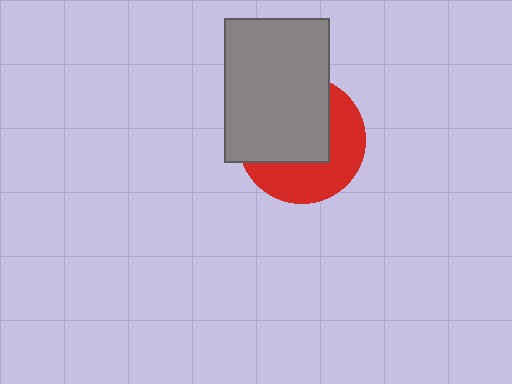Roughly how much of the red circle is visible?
About half of it is visible (roughly 45%).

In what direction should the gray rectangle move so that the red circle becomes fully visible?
The gray rectangle should move toward the upper-left. That is the shortest direction to clear the overlap and leave the red circle fully visible.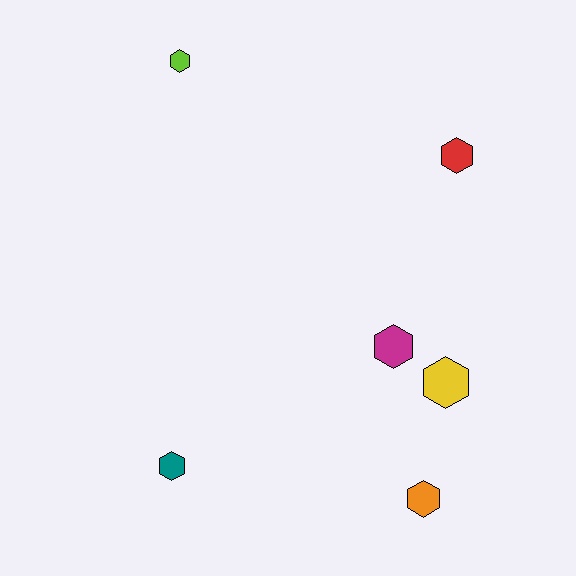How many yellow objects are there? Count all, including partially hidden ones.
There is 1 yellow object.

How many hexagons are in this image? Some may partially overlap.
There are 6 hexagons.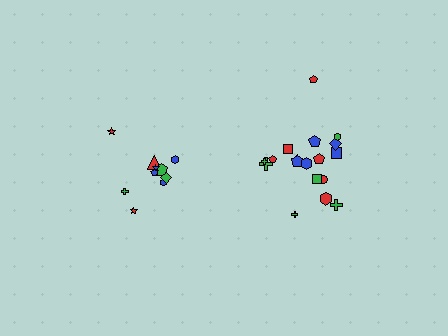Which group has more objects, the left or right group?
The right group.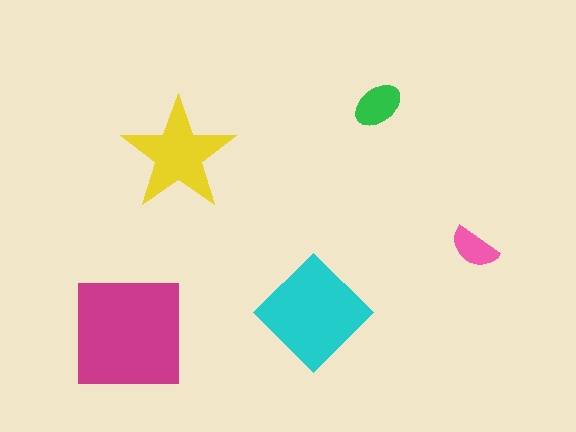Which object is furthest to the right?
The pink semicircle is rightmost.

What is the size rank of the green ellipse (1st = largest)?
4th.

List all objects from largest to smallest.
The magenta square, the cyan diamond, the yellow star, the green ellipse, the pink semicircle.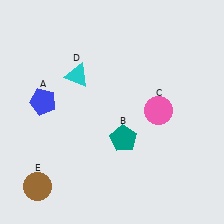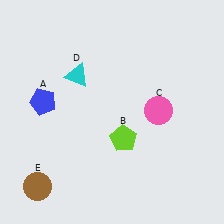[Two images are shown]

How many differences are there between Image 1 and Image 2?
There is 1 difference between the two images.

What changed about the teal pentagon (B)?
In Image 1, B is teal. In Image 2, it changed to lime.